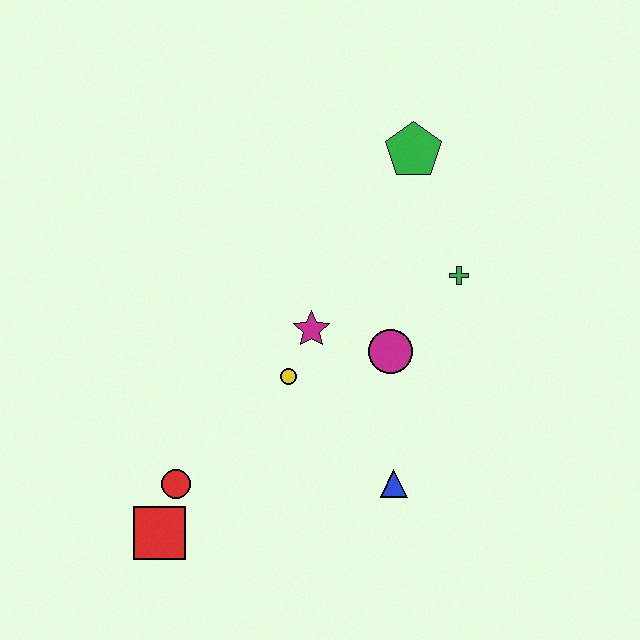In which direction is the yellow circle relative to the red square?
The yellow circle is above the red square.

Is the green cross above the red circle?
Yes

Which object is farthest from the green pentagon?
The red square is farthest from the green pentagon.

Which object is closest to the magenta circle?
The magenta star is closest to the magenta circle.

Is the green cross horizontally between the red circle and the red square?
No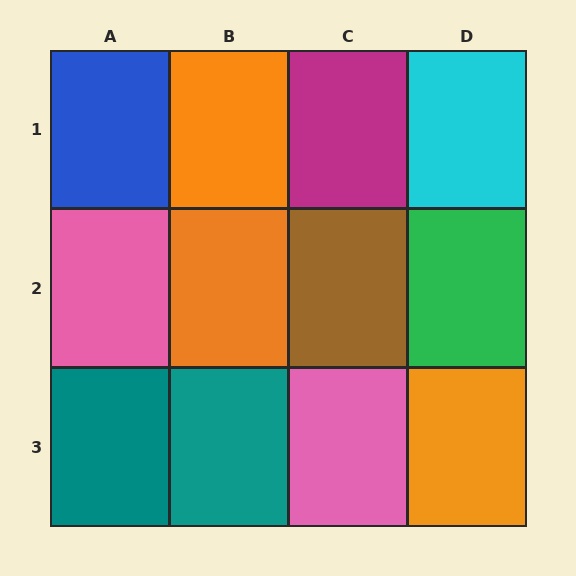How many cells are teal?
2 cells are teal.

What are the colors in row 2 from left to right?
Pink, orange, brown, green.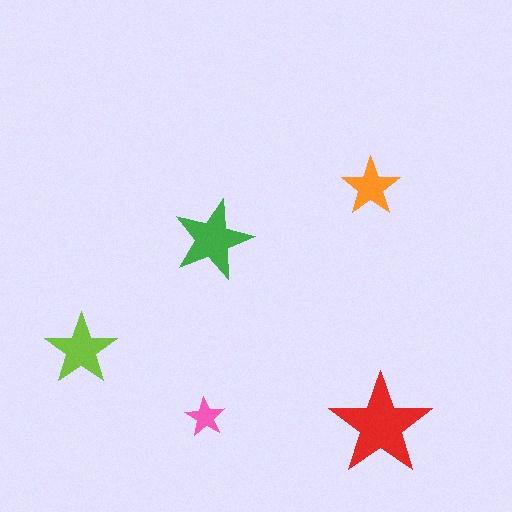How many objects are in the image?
There are 5 objects in the image.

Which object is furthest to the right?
The red star is rightmost.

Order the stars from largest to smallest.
the red one, the green one, the lime one, the orange one, the pink one.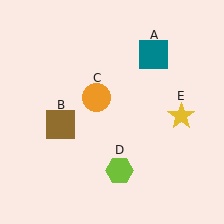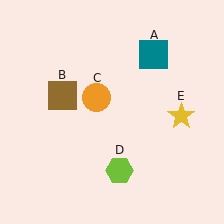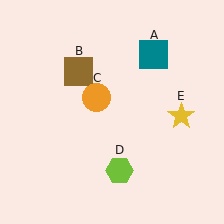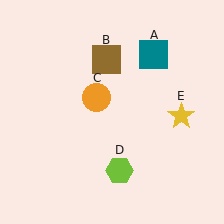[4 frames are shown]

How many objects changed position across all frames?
1 object changed position: brown square (object B).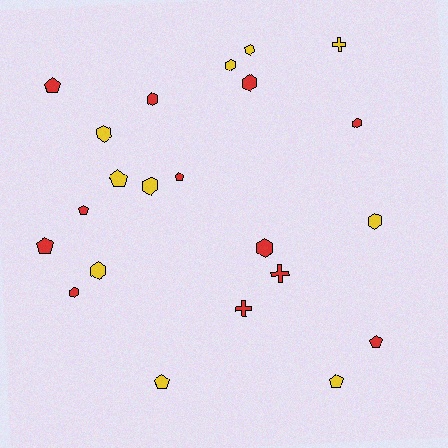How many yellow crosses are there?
There is 1 yellow cross.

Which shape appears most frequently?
Hexagon, with 11 objects.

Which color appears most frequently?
Red, with 12 objects.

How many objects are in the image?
There are 22 objects.